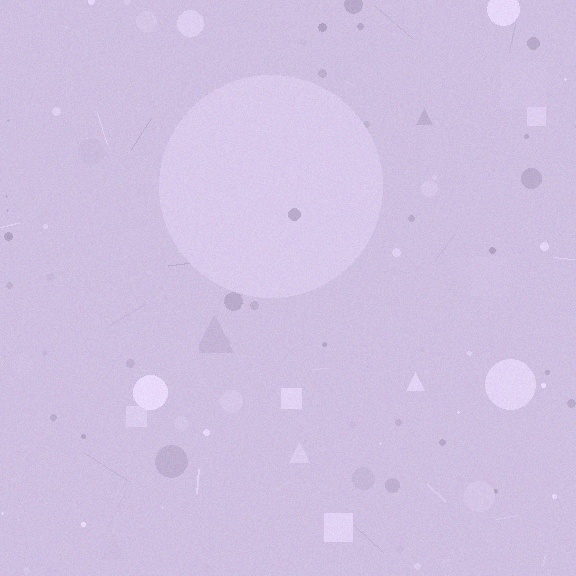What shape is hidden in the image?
A circle is hidden in the image.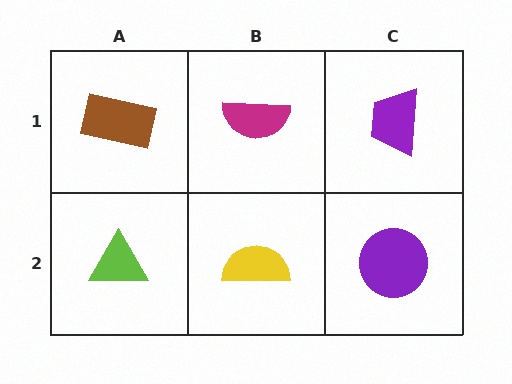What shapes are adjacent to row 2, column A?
A brown rectangle (row 1, column A), a yellow semicircle (row 2, column B).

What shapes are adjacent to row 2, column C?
A purple trapezoid (row 1, column C), a yellow semicircle (row 2, column B).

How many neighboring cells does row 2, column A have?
2.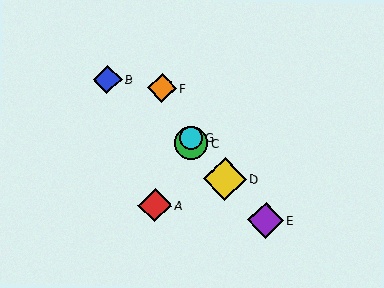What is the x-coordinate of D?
Object D is at x≈225.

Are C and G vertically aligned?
Yes, both are at x≈191.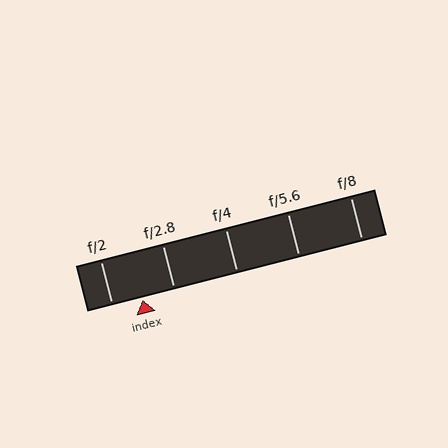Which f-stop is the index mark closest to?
The index mark is closest to f/2.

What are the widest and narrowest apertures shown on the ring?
The widest aperture shown is f/2 and the narrowest is f/8.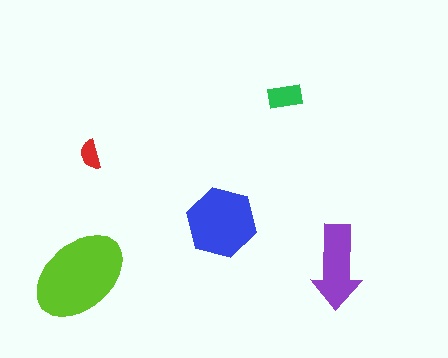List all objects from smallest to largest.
The red semicircle, the green rectangle, the purple arrow, the blue hexagon, the lime ellipse.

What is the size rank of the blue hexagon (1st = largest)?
2nd.